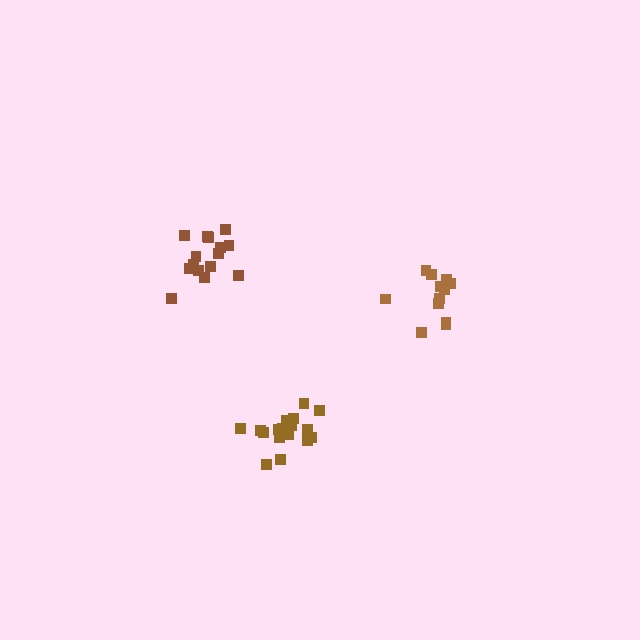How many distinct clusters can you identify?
There are 3 distinct clusters.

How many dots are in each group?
Group 1: 12 dots, Group 2: 16 dots, Group 3: 18 dots (46 total).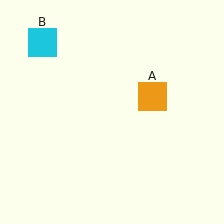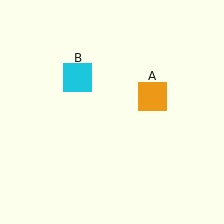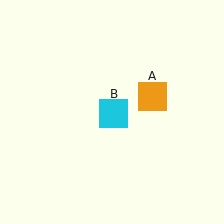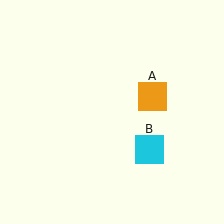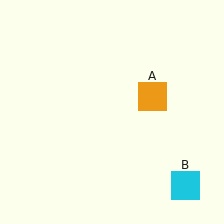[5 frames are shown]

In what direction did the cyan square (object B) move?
The cyan square (object B) moved down and to the right.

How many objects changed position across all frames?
1 object changed position: cyan square (object B).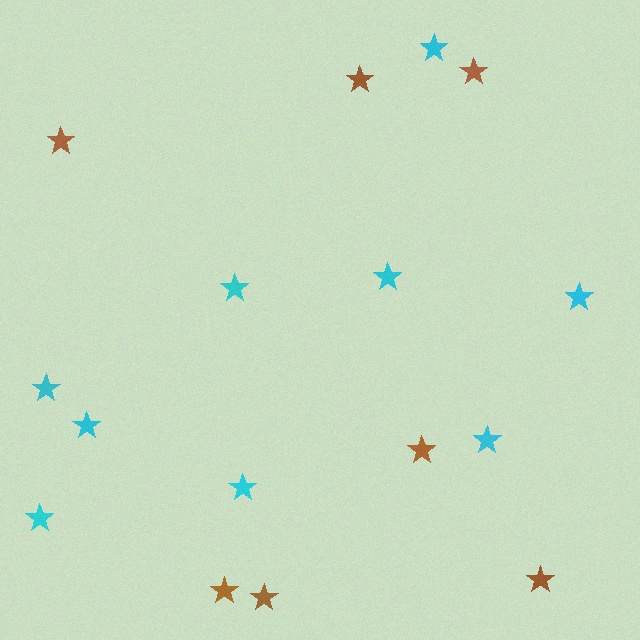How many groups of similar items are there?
There are 2 groups: one group of cyan stars (9) and one group of brown stars (7).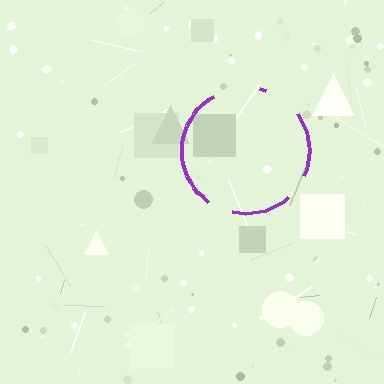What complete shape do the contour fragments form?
The contour fragments form a circle.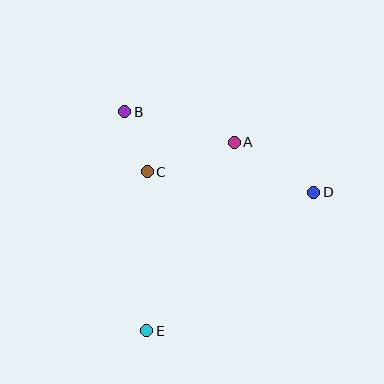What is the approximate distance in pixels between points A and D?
The distance between A and D is approximately 94 pixels.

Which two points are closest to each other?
Points B and C are closest to each other.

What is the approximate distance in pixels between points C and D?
The distance between C and D is approximately 168 pixels.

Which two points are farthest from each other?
Points B and E are farthest from each other.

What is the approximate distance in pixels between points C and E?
The distance between C and E is approximately 159 pixels.